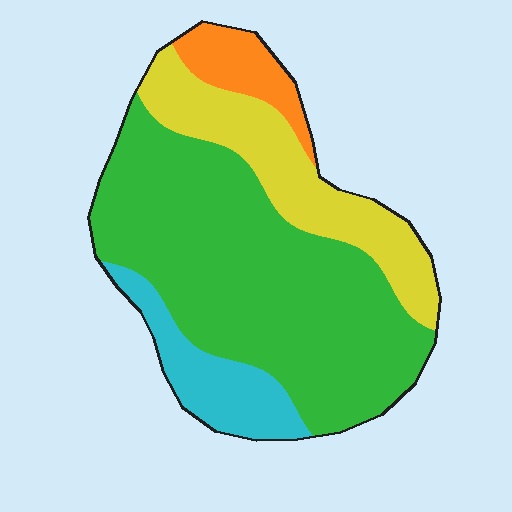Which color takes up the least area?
Orange, at roughly 10%.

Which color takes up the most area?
Green, at roughly 60%.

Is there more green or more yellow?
Green.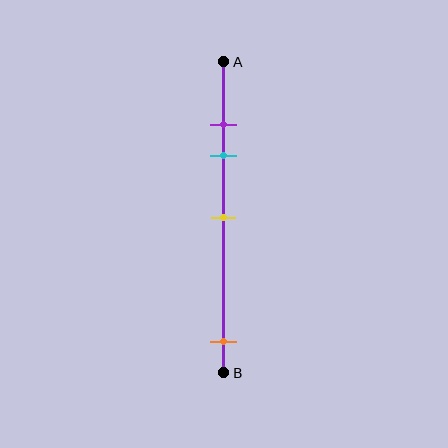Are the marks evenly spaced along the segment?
No, the marks are not evenly spaced.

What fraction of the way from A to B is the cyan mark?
The cyan mark is approximately 30% (0.3) of the way from A to B.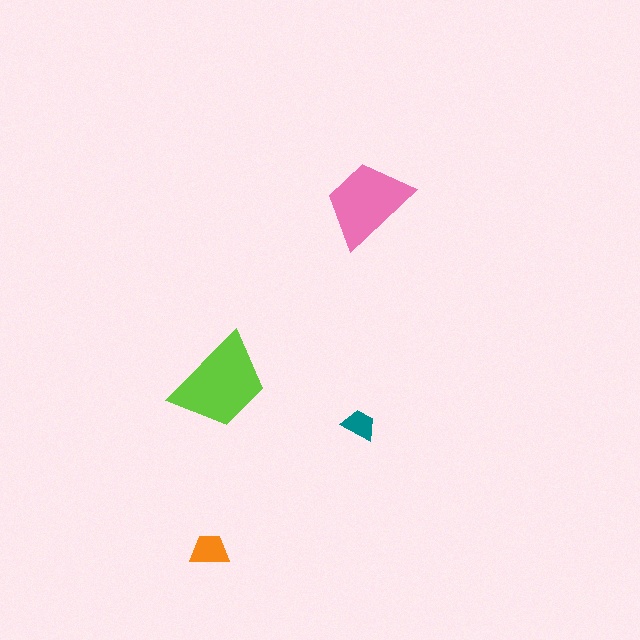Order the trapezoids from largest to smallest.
the lime one, the pink one, the orange one, the teal one.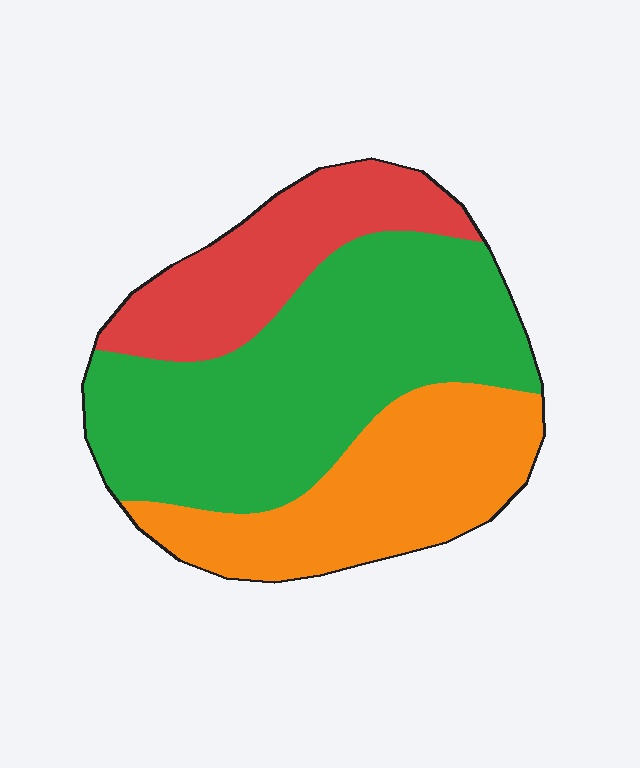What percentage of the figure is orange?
Orange takes up between a sixth and a third of the figure.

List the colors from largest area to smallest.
From largest to smallest: green, orange, red.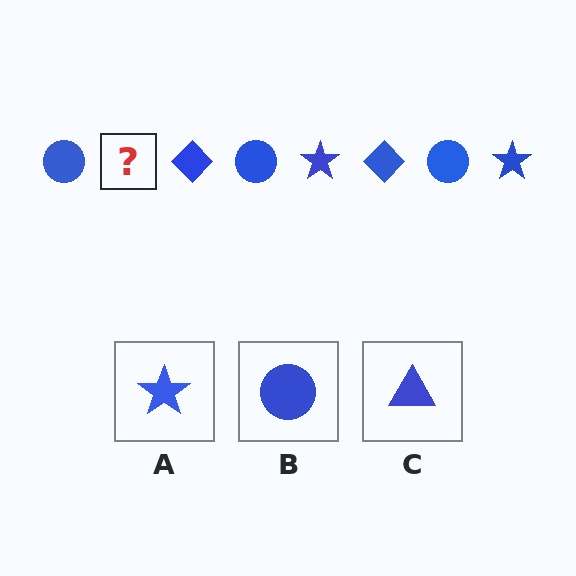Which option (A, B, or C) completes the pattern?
A.